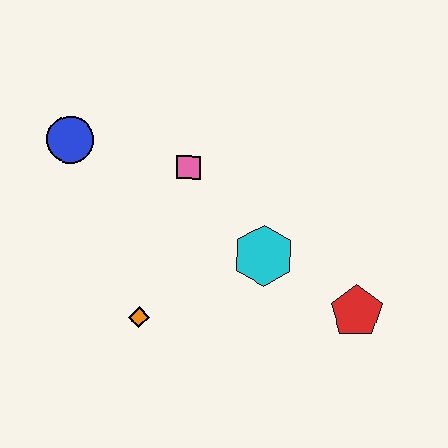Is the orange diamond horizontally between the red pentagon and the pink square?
No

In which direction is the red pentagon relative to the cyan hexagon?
The red pentagon is to the right of the cyan hexagon.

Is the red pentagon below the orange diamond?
No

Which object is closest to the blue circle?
The pink square is closest to the blue circle.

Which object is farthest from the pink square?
The red pentagon is farthest from the pink square.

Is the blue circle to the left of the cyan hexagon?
Yes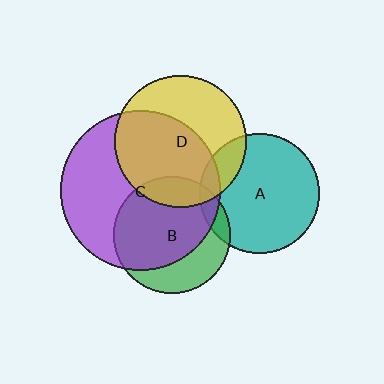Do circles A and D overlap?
Yes.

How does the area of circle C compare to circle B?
Approximately 1.9 times.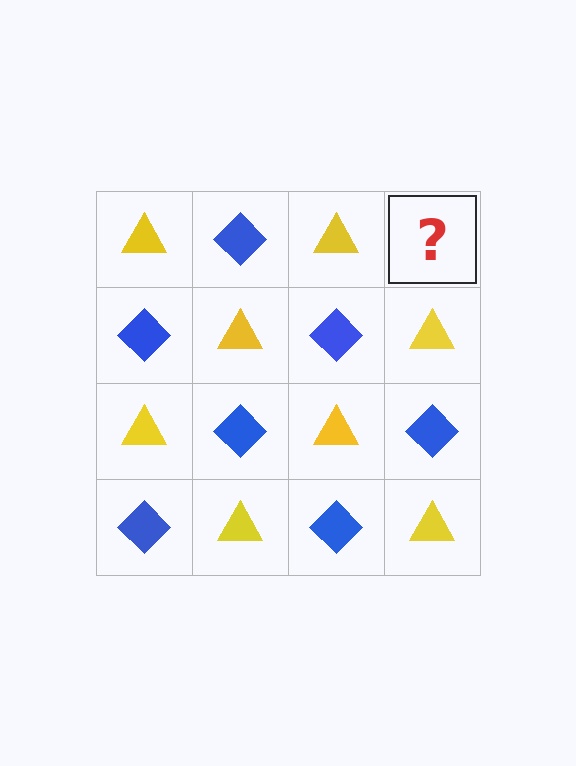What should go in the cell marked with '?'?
The missing cell should contain a blue diamond.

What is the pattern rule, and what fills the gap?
The rule is that it alternates yellow triangle and blue diamond in a checkerboard pattern. The gap should be filled with a blue diamond.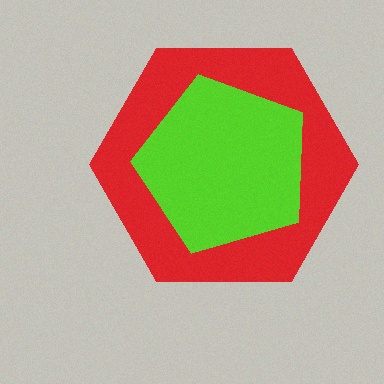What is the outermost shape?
The red hexagon.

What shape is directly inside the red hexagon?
The lime pentagon.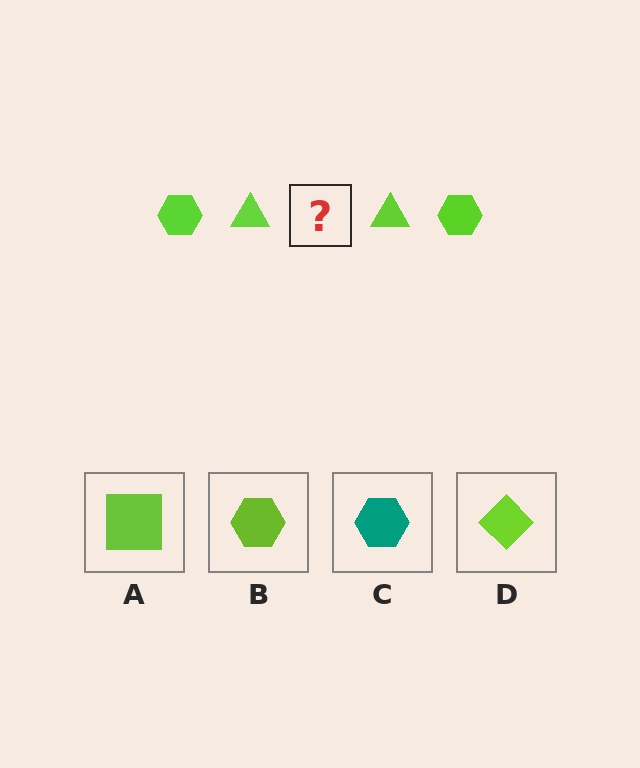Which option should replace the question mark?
Option B.